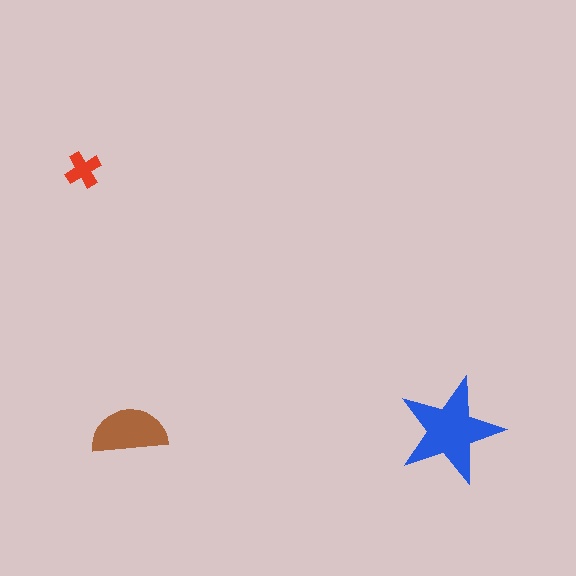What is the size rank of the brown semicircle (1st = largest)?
2nd.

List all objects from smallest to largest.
The red cross, the brown semicircle, the blue star.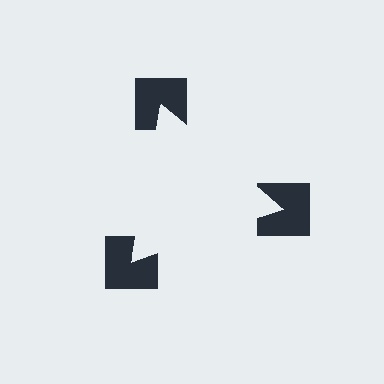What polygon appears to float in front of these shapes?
An illusory triangle — its edges are inferred from the aligned wedge cuts in the notched squares, not physically drawn.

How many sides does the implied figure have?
3 sides.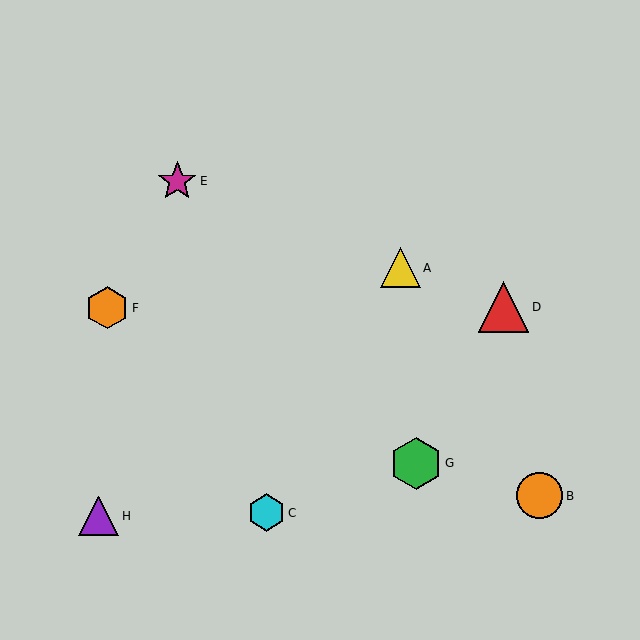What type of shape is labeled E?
Shape E is a magenta star.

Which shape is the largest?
The green hexagon (labeled G) is the largest.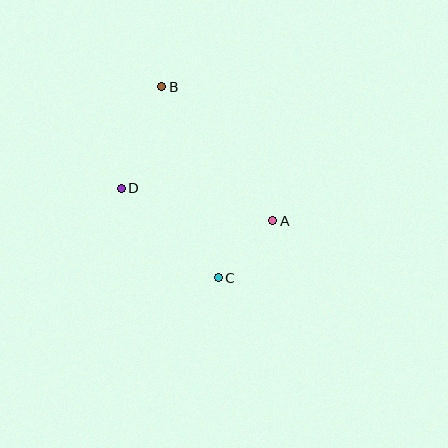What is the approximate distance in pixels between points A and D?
The distance between A and D is approximately 155 pixels.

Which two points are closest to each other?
Points A and C are closest to each other.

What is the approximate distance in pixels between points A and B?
The distance between A and B is approximately 174 pixels.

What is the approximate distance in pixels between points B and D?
The distance between B and D is approximately 109 pixels.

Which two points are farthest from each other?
Points B and C are farthest from each other.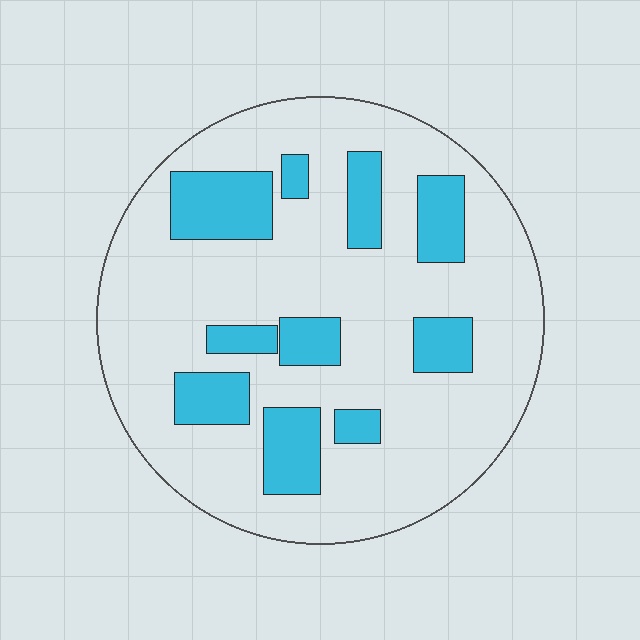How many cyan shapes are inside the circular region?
10.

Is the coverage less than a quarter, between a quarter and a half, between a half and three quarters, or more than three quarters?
Less than a quarter.